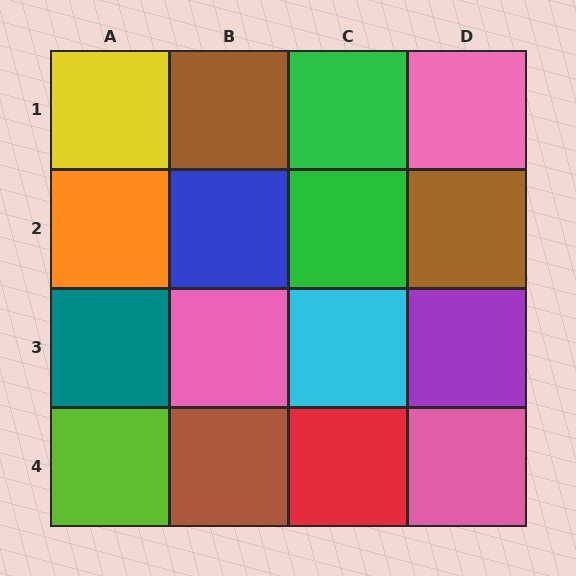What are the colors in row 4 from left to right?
Lime, brown, red, pink.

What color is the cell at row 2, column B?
Blue.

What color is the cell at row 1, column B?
Brown.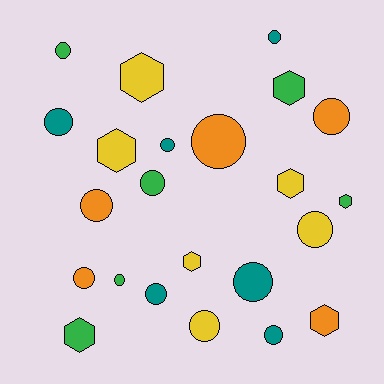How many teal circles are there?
There are 6 teal circles.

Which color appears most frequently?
Yellow, with 6 objects.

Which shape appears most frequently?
Circle, with 15 objects.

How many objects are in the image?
There are 23 objects.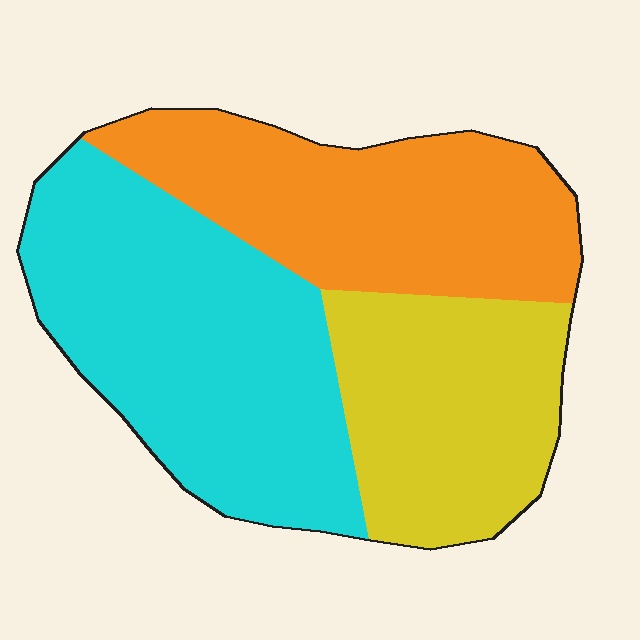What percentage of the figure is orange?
Orange takes up about one third (1/3) of the figure.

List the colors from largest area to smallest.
From largest to smallest: cyan, orange, yellow.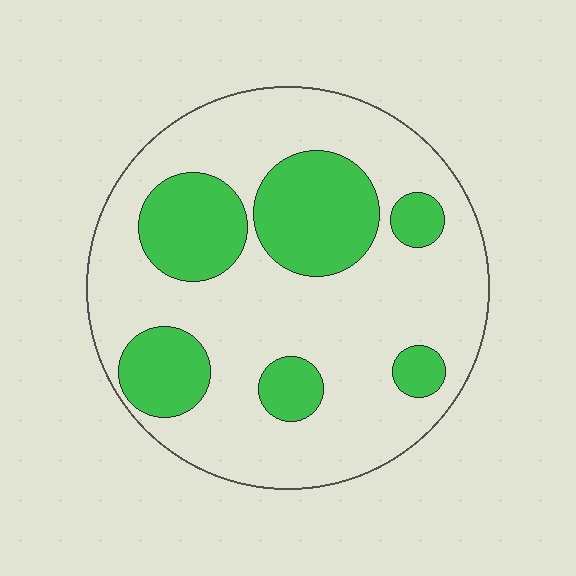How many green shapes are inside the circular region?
6.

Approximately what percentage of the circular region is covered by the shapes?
Approximately 30%.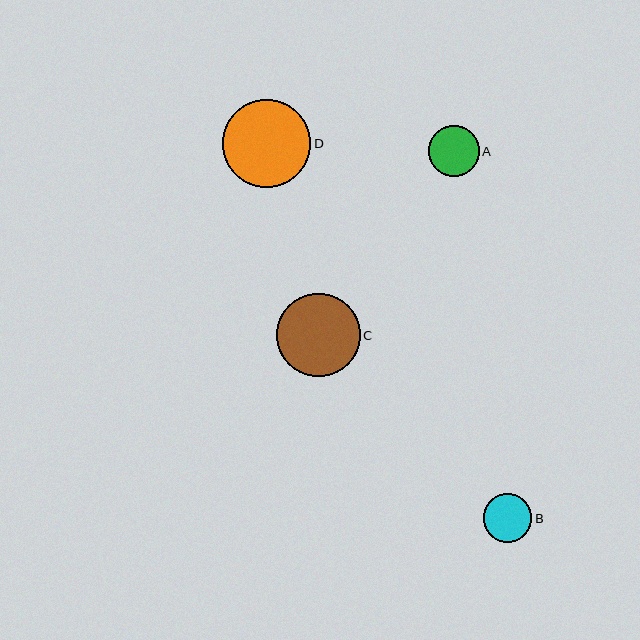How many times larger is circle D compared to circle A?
Circle D is approximately 1.7 times the size of circle A.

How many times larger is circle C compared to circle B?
Circle C is approximately 1.7 times the size of circle B.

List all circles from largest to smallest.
From largest to smallest: D, C, A, B.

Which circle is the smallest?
Circle B is the smallest with a size of approximately 48 pixels.